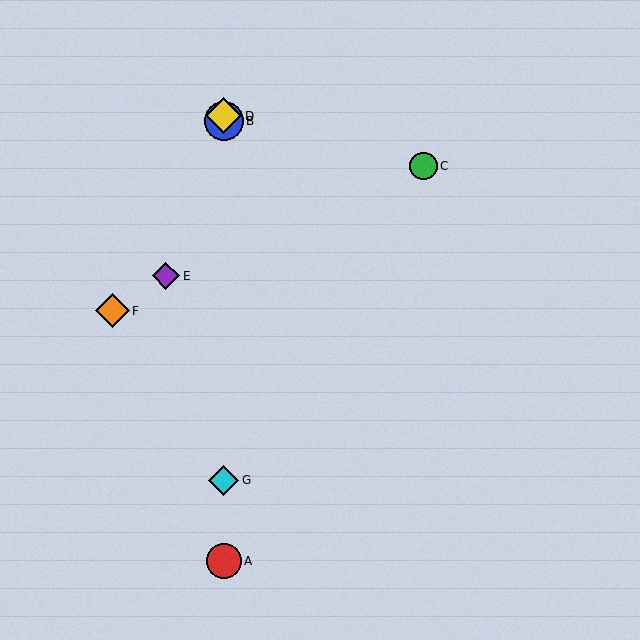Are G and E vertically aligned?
No, G is at x≈224 and E is at x≈166.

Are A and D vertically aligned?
Yes, both are at x≈224.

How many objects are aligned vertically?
4 objects (A, B, D, G) are aligned vertically.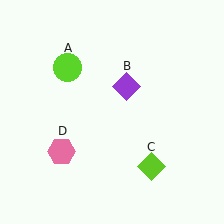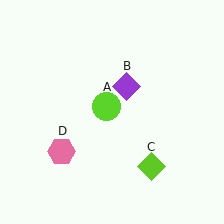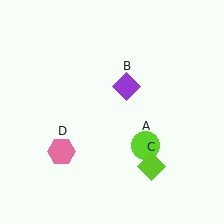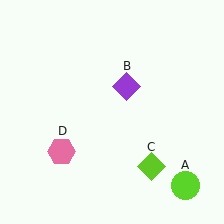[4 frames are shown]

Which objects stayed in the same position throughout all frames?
Purple diamond (object B) and lime diamond (object C) and pink hexagon (object D) remained stationary.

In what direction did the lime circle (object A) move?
The lime circle (object A) moved down and to the right.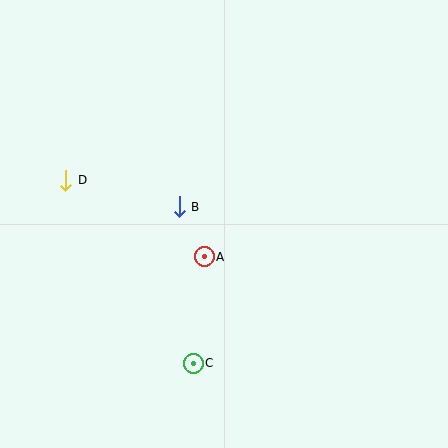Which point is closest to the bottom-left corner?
Point C is closest to the bottom-left corner.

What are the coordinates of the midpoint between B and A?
The midpoint between B and A is at (192, 232).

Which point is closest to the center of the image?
Point A at (204, 257) is closest to the center.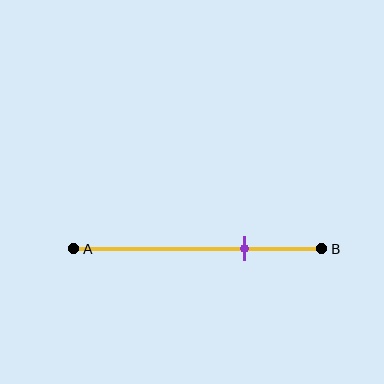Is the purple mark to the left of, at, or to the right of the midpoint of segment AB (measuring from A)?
The purple mark is to the right of the midpoint of segment AB.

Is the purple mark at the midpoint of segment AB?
No, the mark is at about 70% from A, not at the 50% midpoint.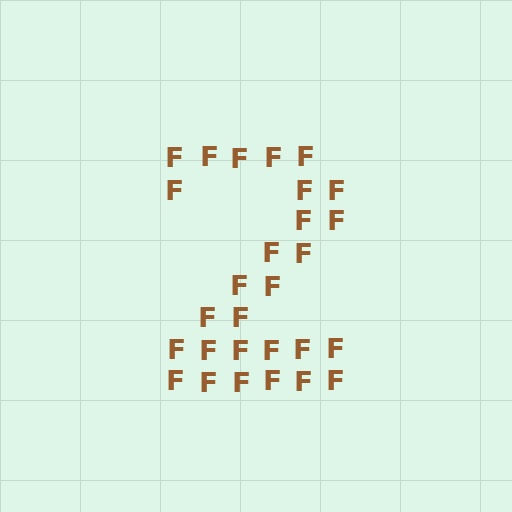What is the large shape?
The large shape is the digit 2.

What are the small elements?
The small elements are letter F's.